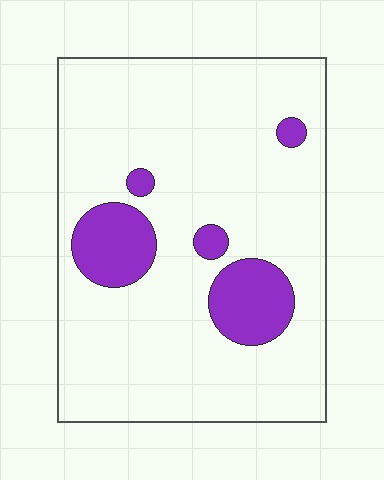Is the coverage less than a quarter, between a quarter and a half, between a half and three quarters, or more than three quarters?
Less than a quarter.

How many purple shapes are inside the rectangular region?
5.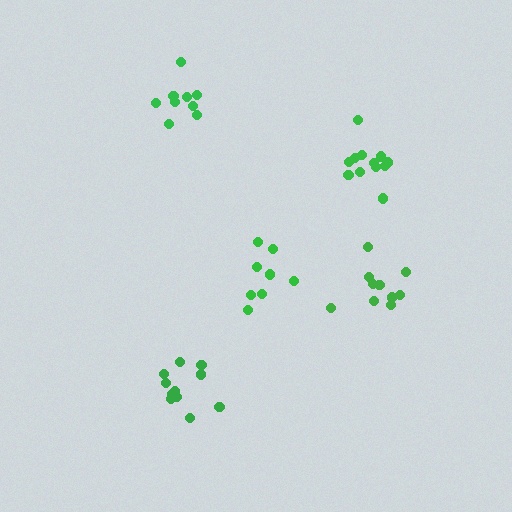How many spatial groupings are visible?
There are 5 spatial groupings.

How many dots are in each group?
Group 1: 8 dots, Group 2: 10 dots, Group 3: 11 dots, Group 4: 12 dots, Group 5: 9 dots (50 total).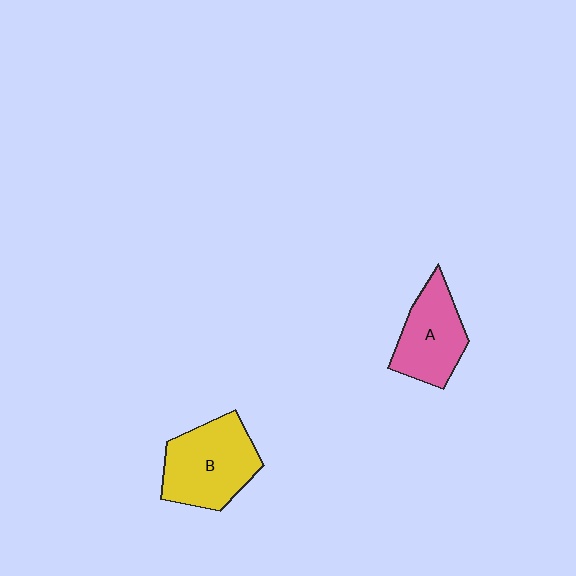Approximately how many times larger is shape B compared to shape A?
Approximately 1.3 times.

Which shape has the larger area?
Shape B (yellow).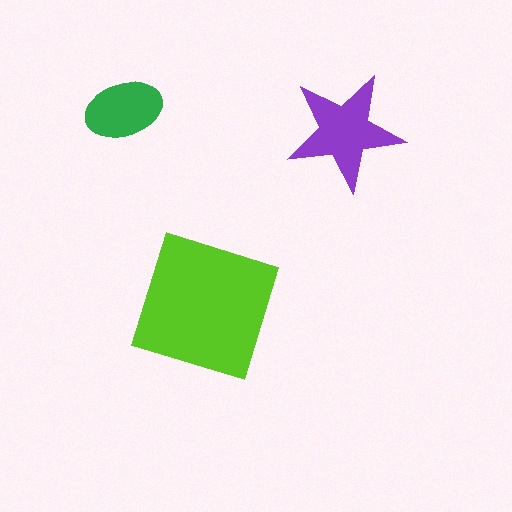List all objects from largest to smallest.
The lime square, the purple star, the green ellipse.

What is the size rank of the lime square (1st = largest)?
1st.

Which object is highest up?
The green ellipse is topmost.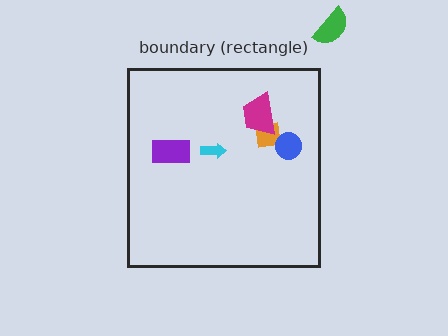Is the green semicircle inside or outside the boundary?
Outside.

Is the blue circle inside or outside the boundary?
Inside.